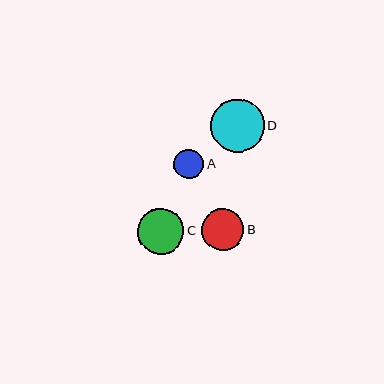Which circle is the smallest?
Circle A is the smallest with a size of approximately 30 pixels.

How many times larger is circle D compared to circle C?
Circle D is approximately 1.2 times the size of circle C.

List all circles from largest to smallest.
From largest to smallest: D, C, B, A.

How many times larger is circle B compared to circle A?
Circle B is approximately 1.4 times the size of circle A.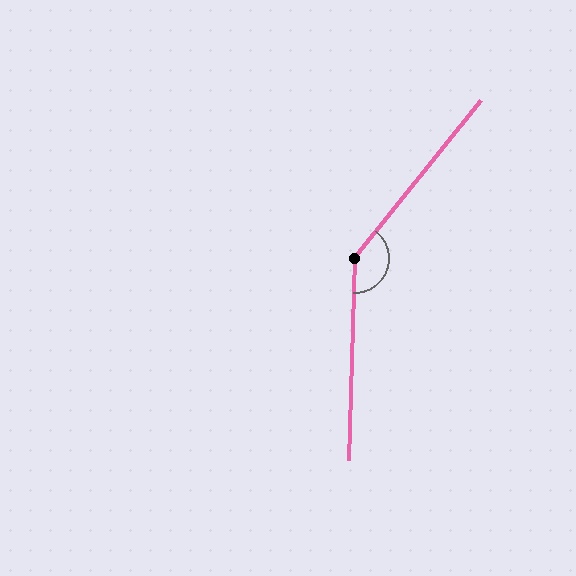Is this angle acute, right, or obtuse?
It is obtuse.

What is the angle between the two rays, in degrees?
Approximately 143 degrees.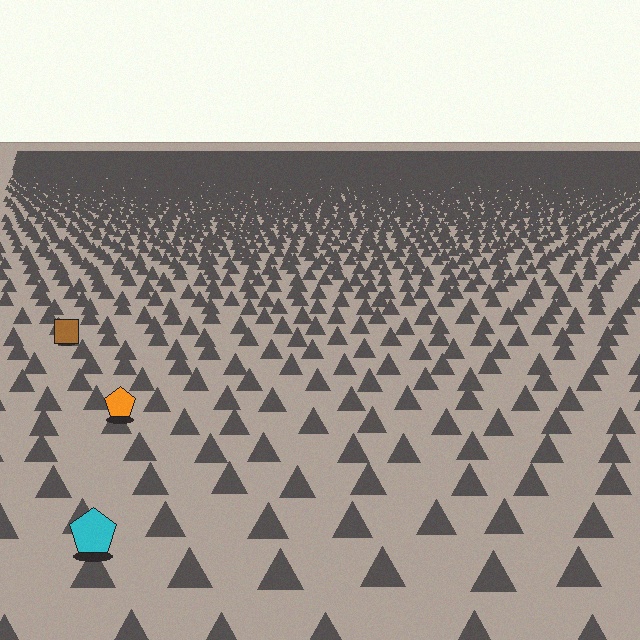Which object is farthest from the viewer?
The brown square is farthest from the viewer. It appears smaller and the ground texture around it is denser.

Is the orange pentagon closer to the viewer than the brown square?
Yes. The orange pentagon is closer — you can tell from the texture gradient: the ground texture is coarser near it.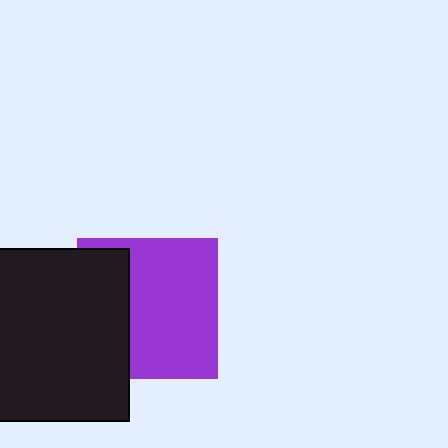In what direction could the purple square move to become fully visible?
The purple square could move right. That would shift it out from behind the black square entirely.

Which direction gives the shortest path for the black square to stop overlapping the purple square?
Moving left gives the shortest separation.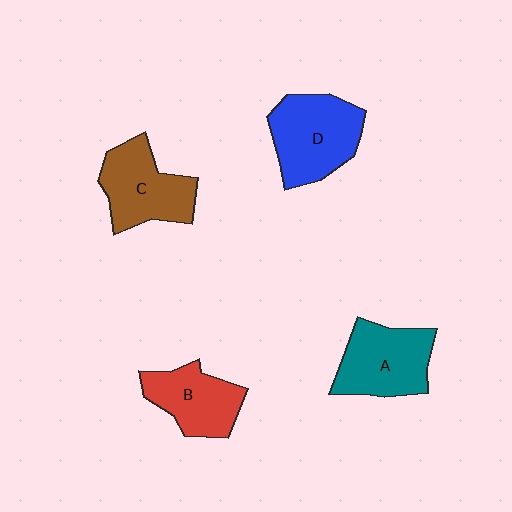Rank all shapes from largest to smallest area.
From largest to smallest: D (blue), A (teal), C (brown), B (red).